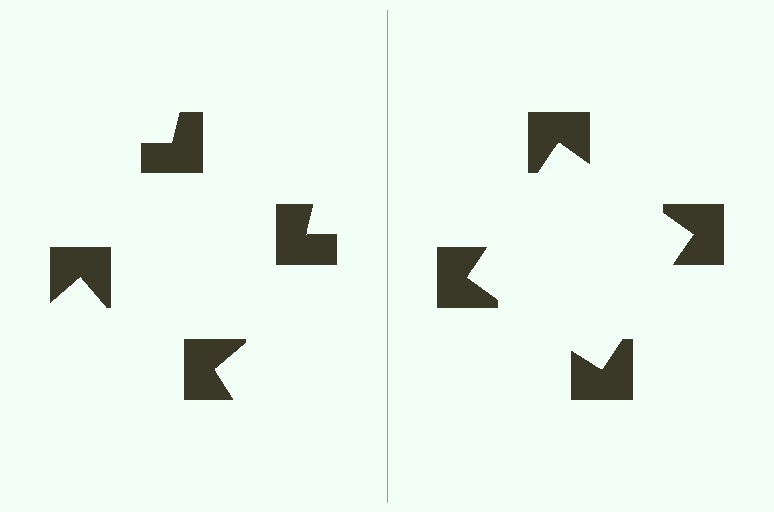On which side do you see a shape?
An illusory square appears on the right side. On the left side the wedge cuts are rotated, so no coherent shape forms.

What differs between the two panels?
The notched squares are positioned identically on both sides; only the wedge orientations differ. On the right they align to a square; on the left they are misaligned.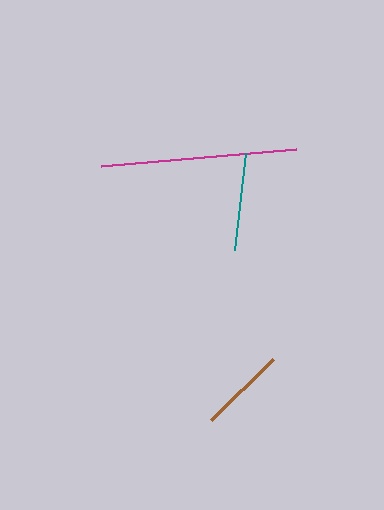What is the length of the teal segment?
The teal segment is approximately 97 pixels long.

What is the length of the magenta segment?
The magenta segment is approximately 196 pixels long.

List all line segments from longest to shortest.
From longest to shortest: magenta, teal, brown.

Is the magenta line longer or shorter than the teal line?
The magenta line is longer than the teal line.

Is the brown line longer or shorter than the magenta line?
The magenta line is longer than the brown line.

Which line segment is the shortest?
The brown line is the shortest at approximately 87 pixels.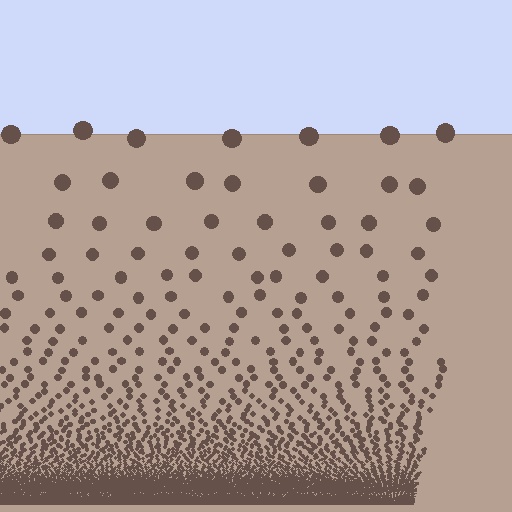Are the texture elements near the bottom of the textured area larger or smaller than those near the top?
Smaller. The gradient is inverted — elements near the bottom are smaller and denser.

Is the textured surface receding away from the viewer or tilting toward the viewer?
The surface appears to tilt toward the viewer. Texture elements get larger and sparser toward the top.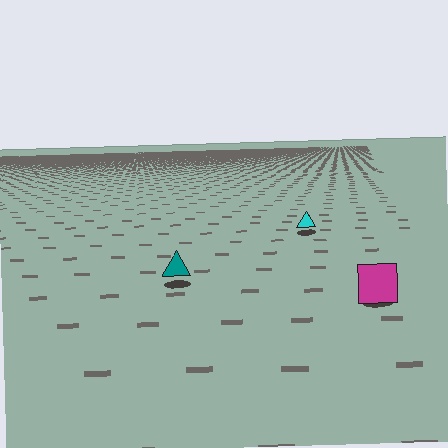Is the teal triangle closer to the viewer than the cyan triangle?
Yes. The teal triangle is closer — you can tell from the texture gradient: the ground texture is coarser near it.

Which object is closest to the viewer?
The magenta square is closest. The texture marks near it are larger and more spread out.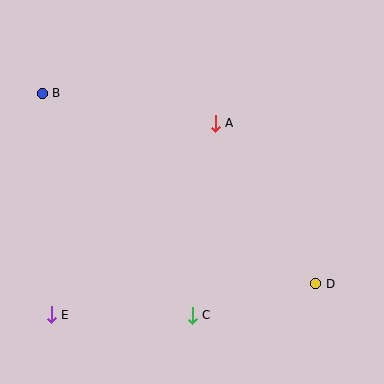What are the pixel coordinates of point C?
Point C is at (192, 315).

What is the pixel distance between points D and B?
The distance between D and B is 333 pixels.